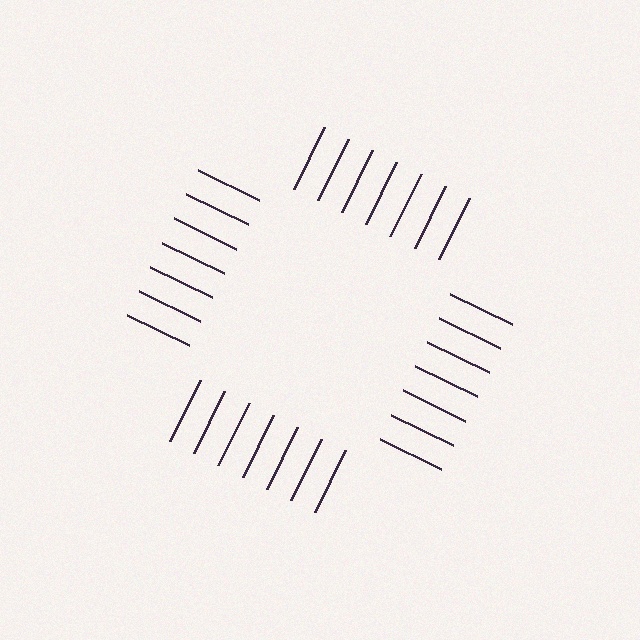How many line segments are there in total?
28 — 7 along each of the 4 edges.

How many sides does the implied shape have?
4 sides — the line-ends trace a square.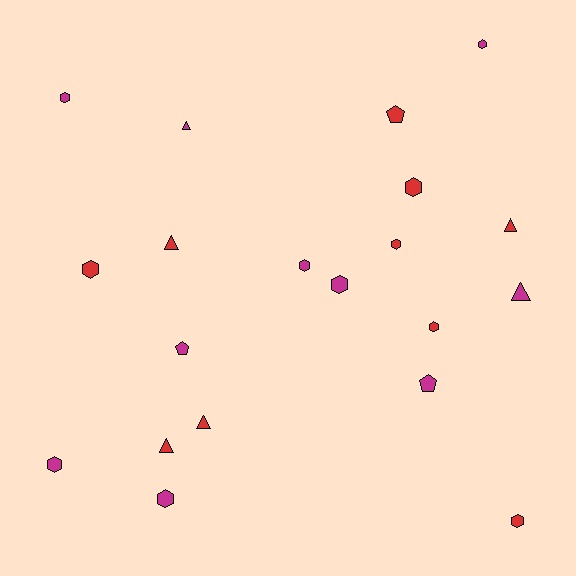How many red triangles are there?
There are 4 red triangles.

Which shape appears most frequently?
Hexagon, with 11 objects.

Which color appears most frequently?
Magenta, with 10 objects.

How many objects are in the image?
There are 20 objects.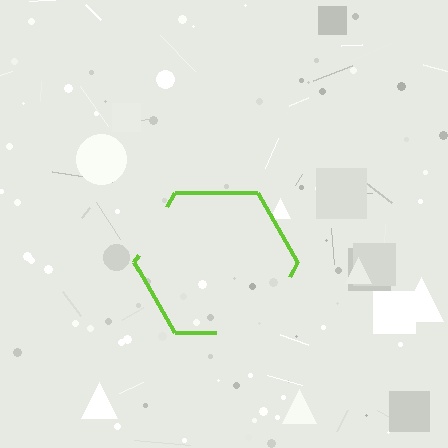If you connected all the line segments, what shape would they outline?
They would outline a hexagon.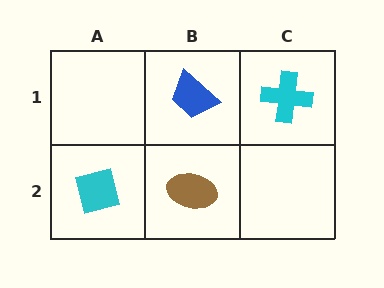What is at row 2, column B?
A brown ellipse.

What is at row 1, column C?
A cyan cross.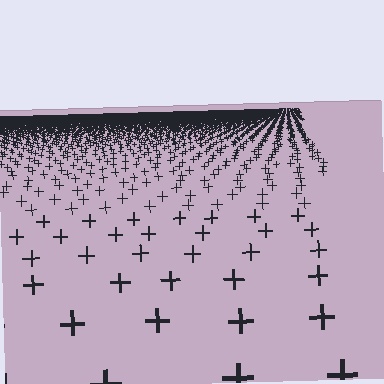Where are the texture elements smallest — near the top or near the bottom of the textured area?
Near the top.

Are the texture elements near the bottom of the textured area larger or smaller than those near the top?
Larger. Near the bottom, elements are closer to the viewer and appear at a bigger on-screen size.